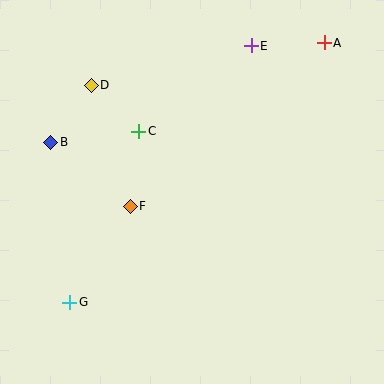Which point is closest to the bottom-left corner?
Point G is closest to the bottom-left corner.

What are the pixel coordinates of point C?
Point C is at (139, 131).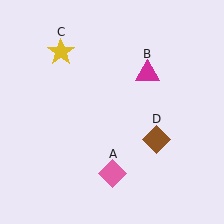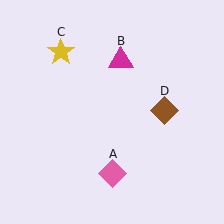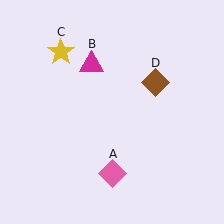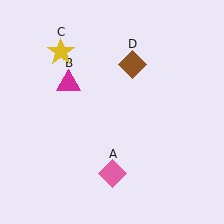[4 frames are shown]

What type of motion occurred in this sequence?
The magenta triangle (object B), brown diamond (object D) rotated counterclockwise around the center of the scene.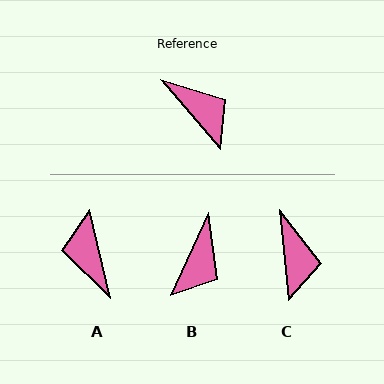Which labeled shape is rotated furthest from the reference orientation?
A, about 153 degrees away.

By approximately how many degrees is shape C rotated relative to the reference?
Approximately 36 degrees clockwise.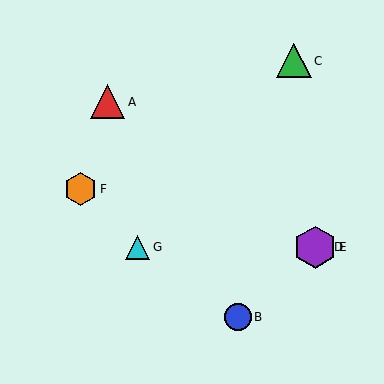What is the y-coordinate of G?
Object G is at y≈247.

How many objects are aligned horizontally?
3 objects (D, E, G) are aligned horizontally.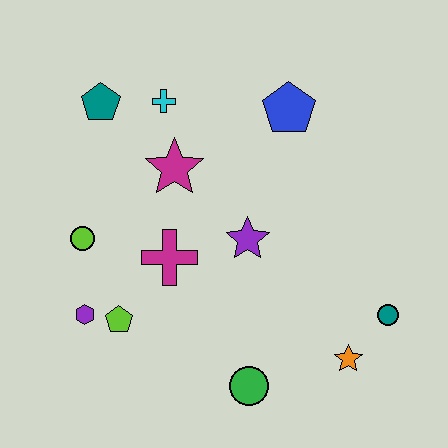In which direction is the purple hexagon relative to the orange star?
The purple hexagon is to the left of the orange star.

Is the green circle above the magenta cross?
No